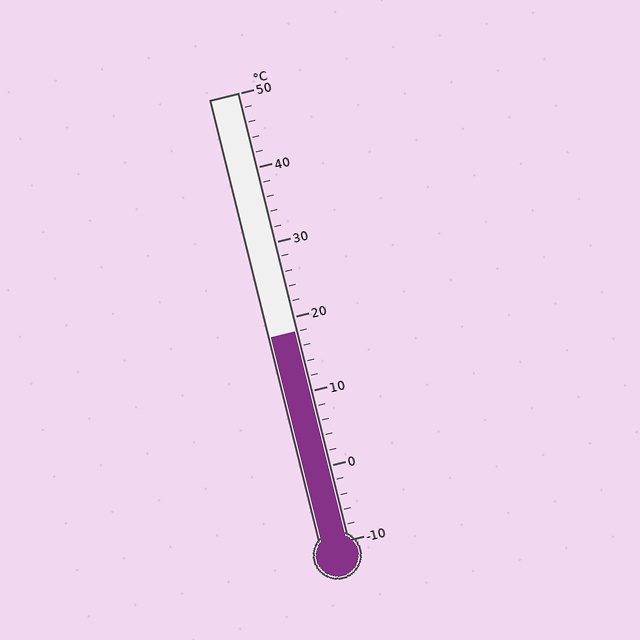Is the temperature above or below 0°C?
The temperature is above 0°C.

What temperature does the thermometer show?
The thermometer shows approximately 18°C.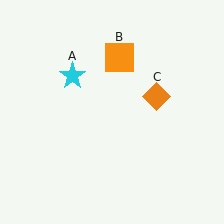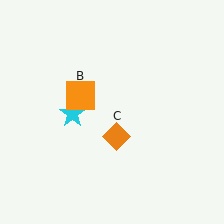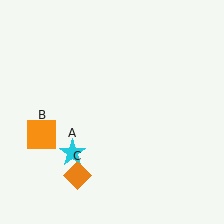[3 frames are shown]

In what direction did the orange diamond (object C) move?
The orange diamond (object C) moved down and to the left.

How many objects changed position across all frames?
3 objects changed position: cyan star (object A), orange square (object B), orange diamond (object C).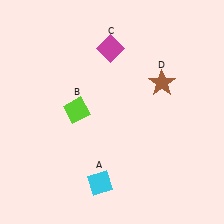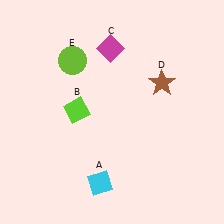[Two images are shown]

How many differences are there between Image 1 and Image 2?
There is 1 difference between the two images.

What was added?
A lime circle (E) was added in Image 2.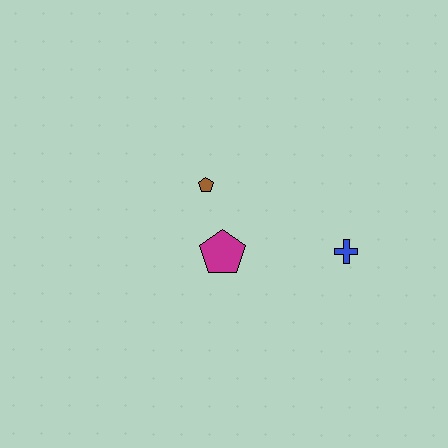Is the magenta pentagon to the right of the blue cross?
No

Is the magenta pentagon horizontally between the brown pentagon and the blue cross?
Yes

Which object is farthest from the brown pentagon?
The blue cross is farthest from the brown pentagon.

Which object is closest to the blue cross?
The magenta pentagon is closest to the blue cross.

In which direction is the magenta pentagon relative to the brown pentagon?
The magenta pentagon is below the brown pentagon.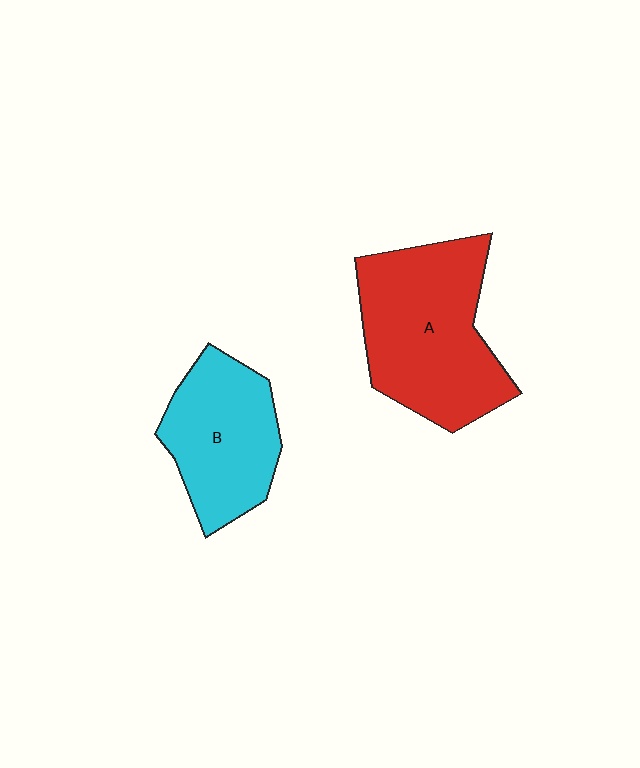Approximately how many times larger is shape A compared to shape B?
Approximately 1.4 times.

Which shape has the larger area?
Shape A (red).